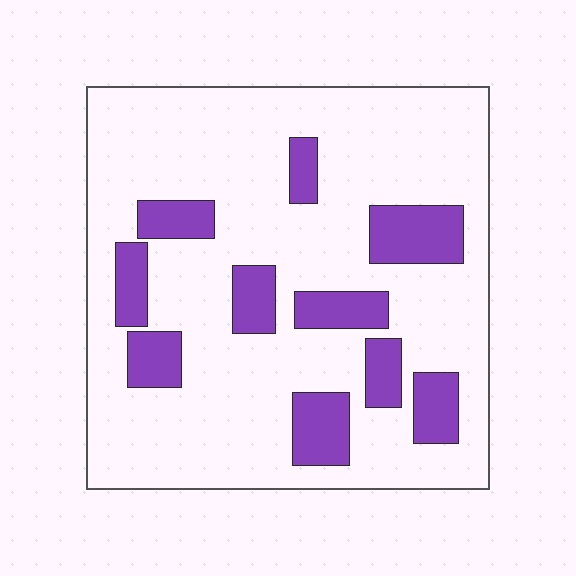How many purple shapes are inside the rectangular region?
10.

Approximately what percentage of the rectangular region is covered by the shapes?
Approximately 20%.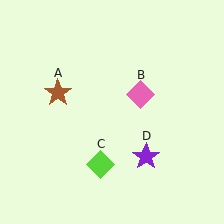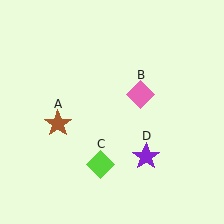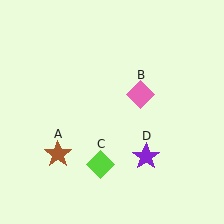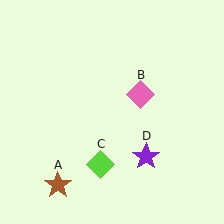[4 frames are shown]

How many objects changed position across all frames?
1 object changed position: brown star (object A).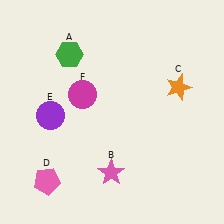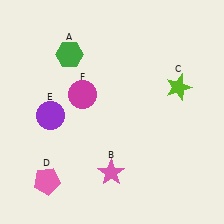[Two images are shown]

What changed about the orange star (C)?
In Image 1, C is orange. In Image 2, it changed to lime.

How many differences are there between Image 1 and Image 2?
There is 1 difference between the two images.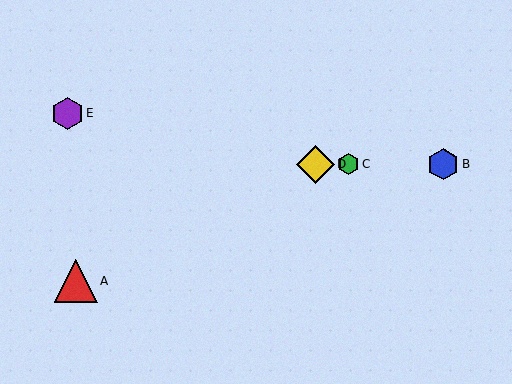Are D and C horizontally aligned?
Yes, both are at y≈164.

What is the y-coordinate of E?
Object E is at y≈113.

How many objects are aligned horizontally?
3 objects (B, C, D) are aligned horizontally.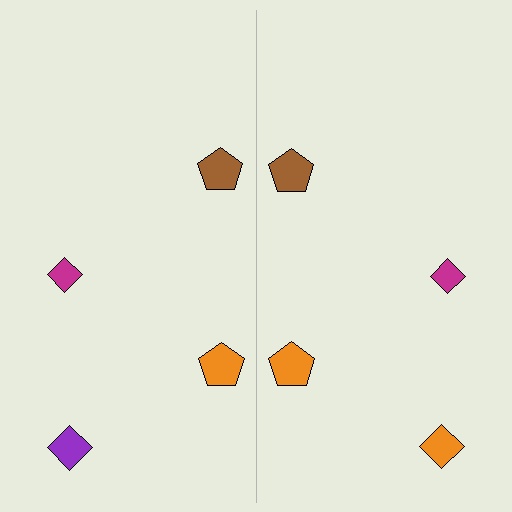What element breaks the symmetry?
The orange diamond on the right side breaks the symmetry — its mirror counterpart is purple.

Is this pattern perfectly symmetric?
No, the pattern is not perfectly symmetric. The orange diamond on the right side breaks the symmetry — its mirror counterpart is purple.